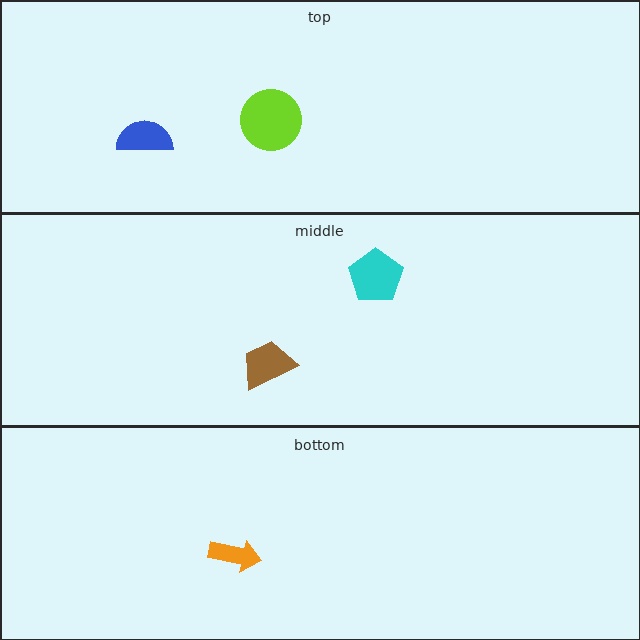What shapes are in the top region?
The lime circle, the blue semicircle.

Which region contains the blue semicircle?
The top region.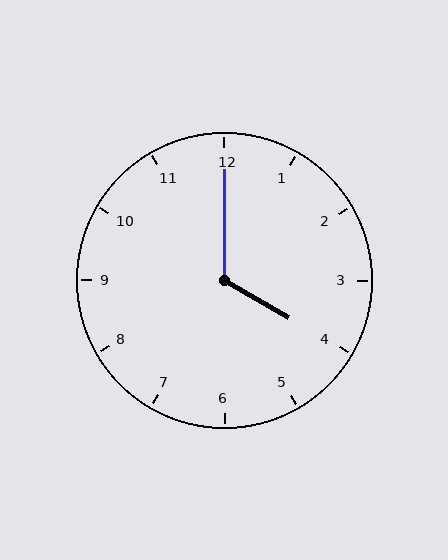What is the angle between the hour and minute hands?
Approximately 120 degrees.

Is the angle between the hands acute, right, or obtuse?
It is obtuse.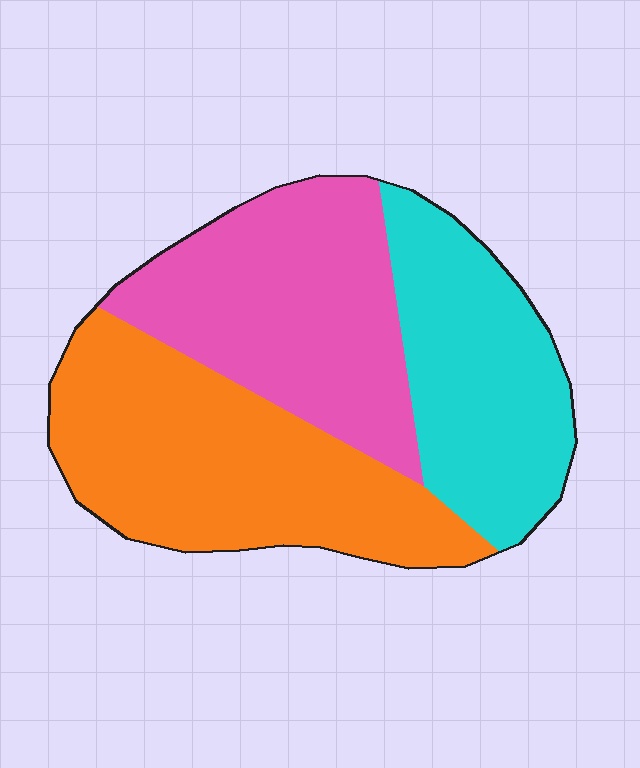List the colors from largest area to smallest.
From largest to smallest: orange, pink, cyan.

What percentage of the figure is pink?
Pink covers about 35% of the figure.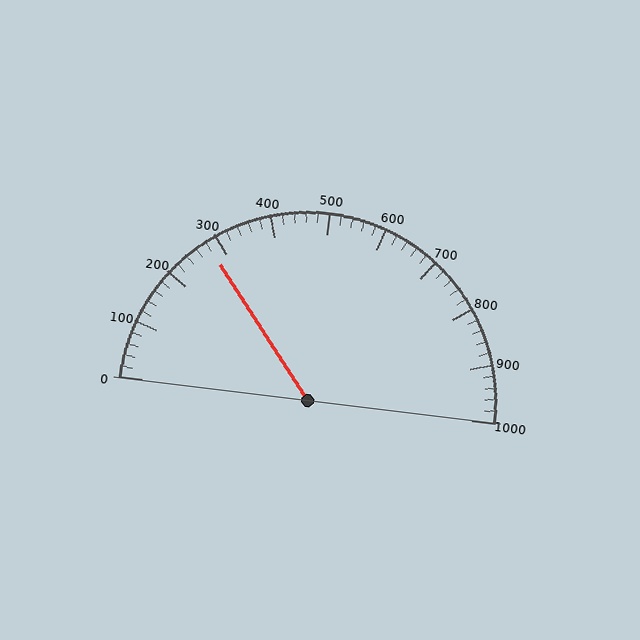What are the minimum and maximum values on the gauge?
The gauge ranges from 0 to 1000.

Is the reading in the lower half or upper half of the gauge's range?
The reading is in the lower half of the range (0 to 1000).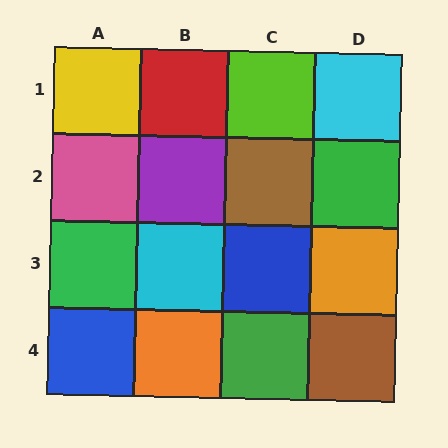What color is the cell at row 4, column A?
Blue.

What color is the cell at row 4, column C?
Green.